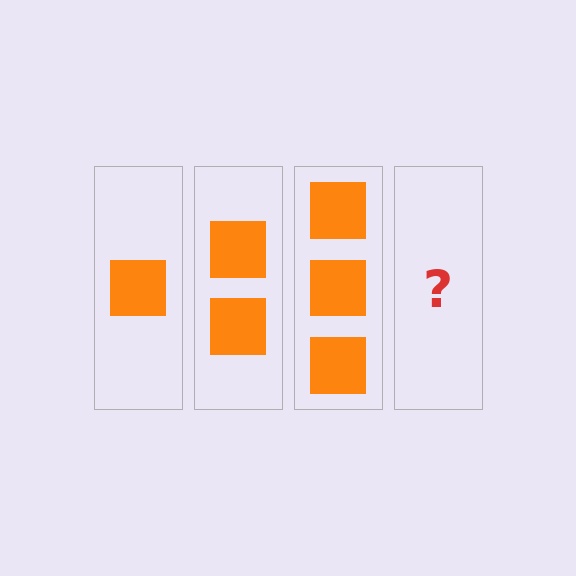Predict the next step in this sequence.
The next step is 4 squares.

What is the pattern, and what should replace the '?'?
The pattern is that each step adds one more square. The '?' should be 4 squares.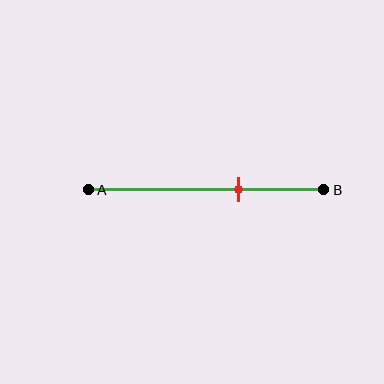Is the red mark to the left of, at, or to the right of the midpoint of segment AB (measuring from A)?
The red mark is to the right of the midpoint of segment AB.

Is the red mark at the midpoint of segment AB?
No, the mark is at about 65% from A, not at the 50% midpoint.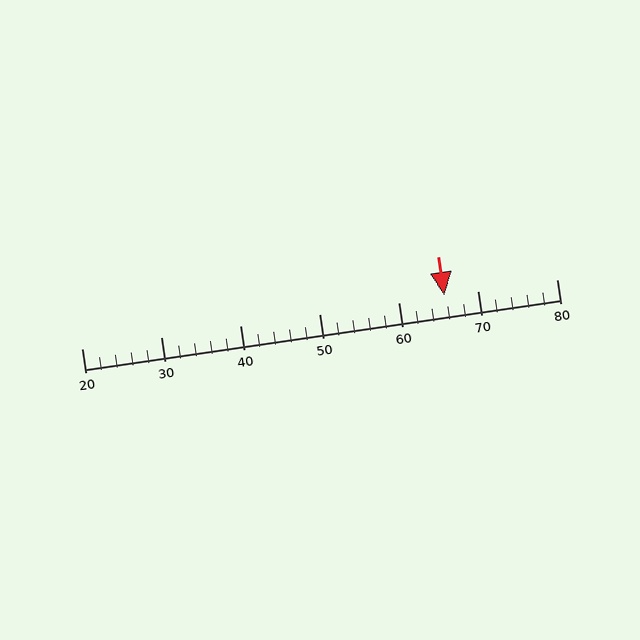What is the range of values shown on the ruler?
The ruler shows values from 20 to 80.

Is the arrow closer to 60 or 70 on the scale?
The arrow is closer to 70.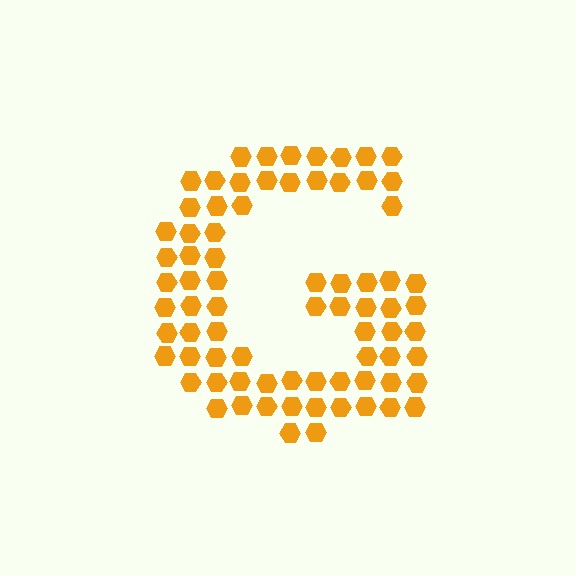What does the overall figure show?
The overall figure shows the letter G.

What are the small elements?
The small elements are hexagons.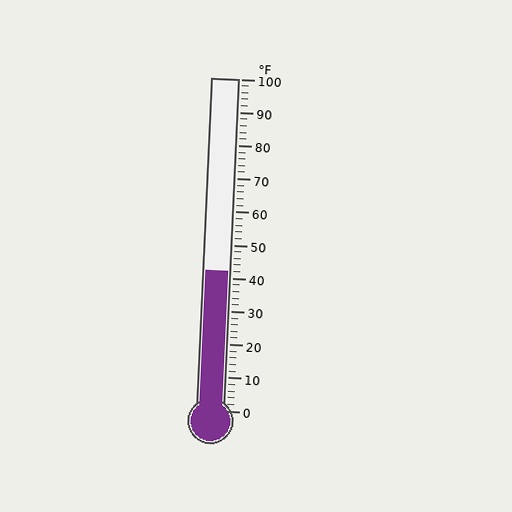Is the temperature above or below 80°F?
The temperature is below 80°F.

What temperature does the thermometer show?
The thermometer shows approximately 42°F.